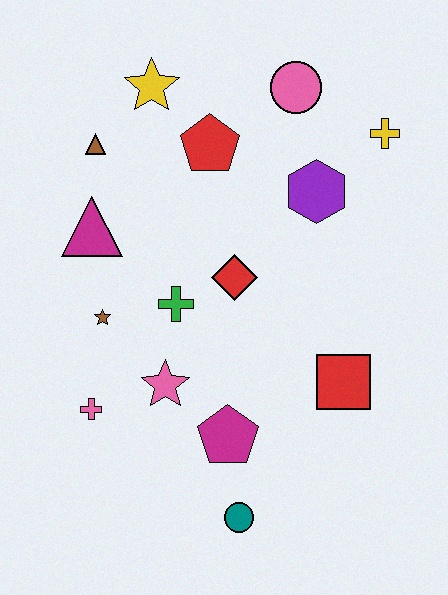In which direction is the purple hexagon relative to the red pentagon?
The purple hexagon is to the right of the red pentagon.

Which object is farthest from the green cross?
The yellow cross is farthest from the green cross.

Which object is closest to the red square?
The magenta pentagon is closest to the red square.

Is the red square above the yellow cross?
No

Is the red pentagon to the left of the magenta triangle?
No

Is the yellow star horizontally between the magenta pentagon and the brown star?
Yes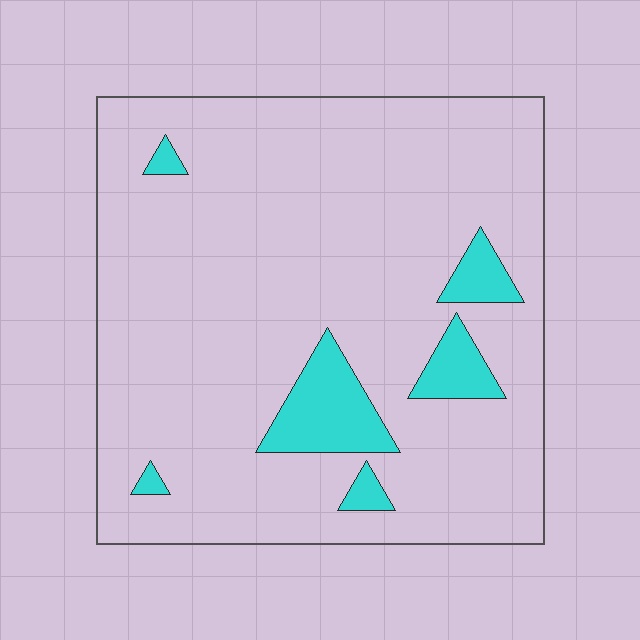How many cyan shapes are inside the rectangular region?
6.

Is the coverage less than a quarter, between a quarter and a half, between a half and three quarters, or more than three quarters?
Less than a quarter.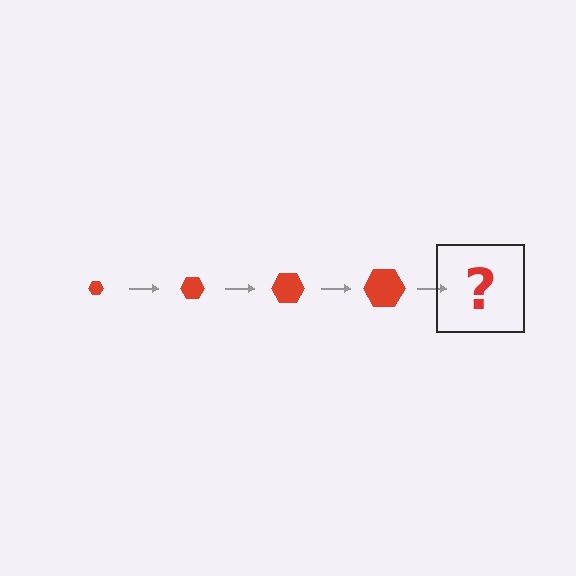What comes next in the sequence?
The next element should be a red hexagon, larger than the previous one.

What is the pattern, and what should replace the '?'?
The pattern is that the hexagon gets progressively larger each step. The '?' should be a red hexagon, larger than the previous one.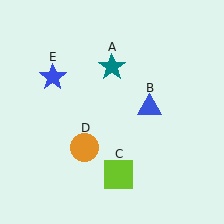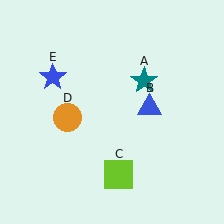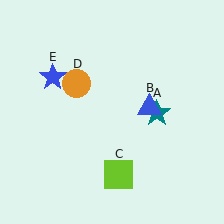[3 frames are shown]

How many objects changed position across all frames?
2 objects changed position: teal star (object A), orange circle (object D).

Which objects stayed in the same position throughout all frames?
Blue triangle (object B) and lime square (object C) and blue star (object E) remained stationary.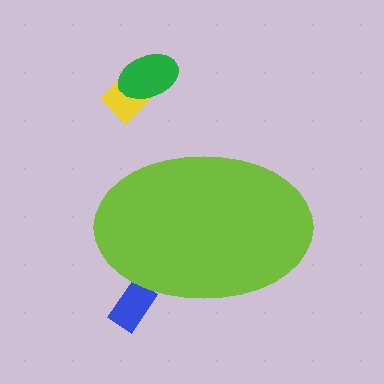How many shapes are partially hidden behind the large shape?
1 shape is partially hidden.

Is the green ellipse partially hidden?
No, the green ellipse is fully visible.